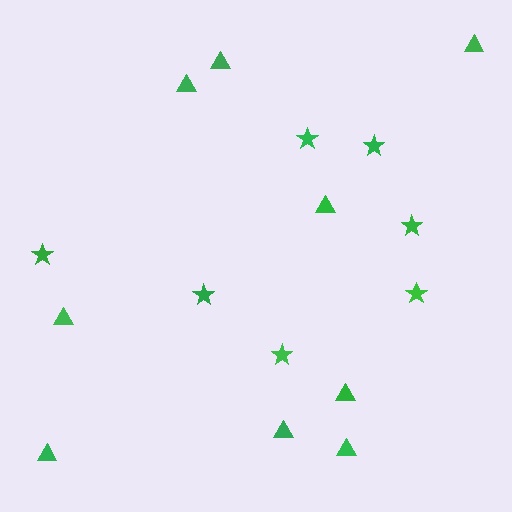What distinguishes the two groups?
There are 2 groups: one group of stars (7) and one group of triangles (9).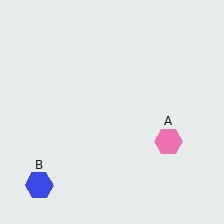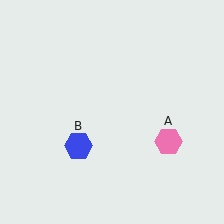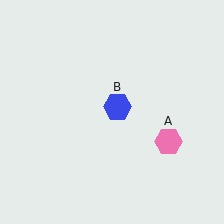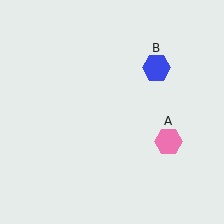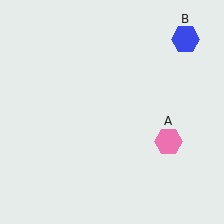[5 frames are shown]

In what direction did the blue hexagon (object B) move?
The blue hexagon (object B) moved up and to the right.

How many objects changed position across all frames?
1 object changed position: blue hexagon (object B).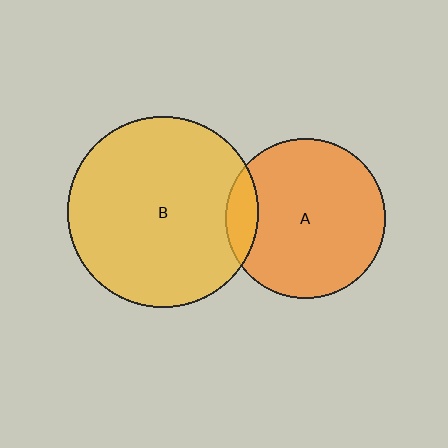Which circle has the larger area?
Circle B (yellow).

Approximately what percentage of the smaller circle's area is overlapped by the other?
Approximately 10%.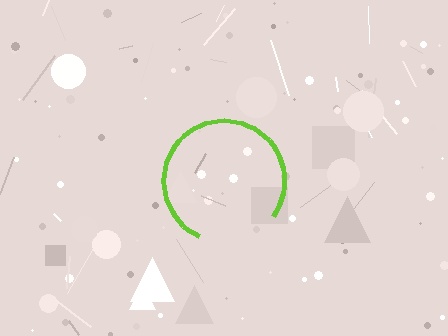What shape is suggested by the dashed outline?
The dashed outline suggests a circle.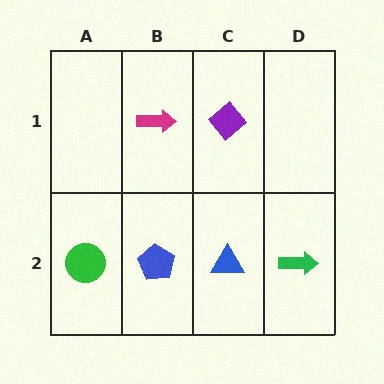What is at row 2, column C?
A blue triangle.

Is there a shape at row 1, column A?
No, that cell is empty.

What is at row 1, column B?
A magenta arrow.